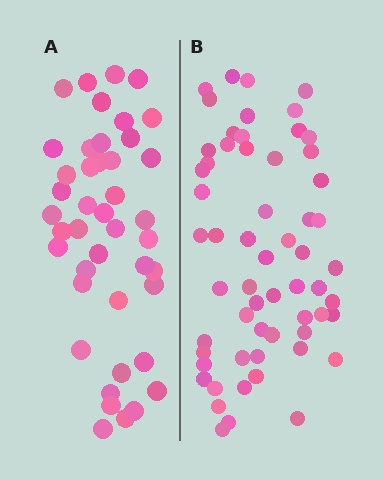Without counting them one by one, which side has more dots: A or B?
Region B (the right region) has more dots.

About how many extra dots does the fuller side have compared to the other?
Region B has approximately 15 more dots than region A.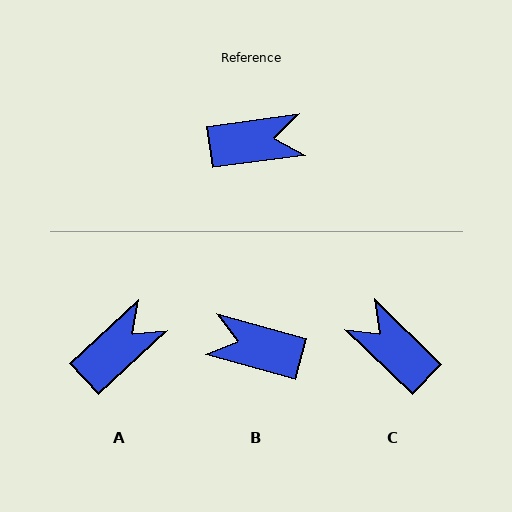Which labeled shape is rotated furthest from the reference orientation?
B, about 157 degrees away.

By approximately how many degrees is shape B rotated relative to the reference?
Approximately 157 degrees counter-clockwise.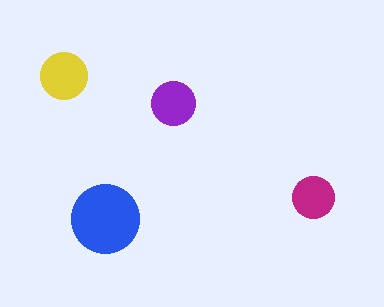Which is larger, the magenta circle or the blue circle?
The blue one.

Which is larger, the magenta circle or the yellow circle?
The yellow one.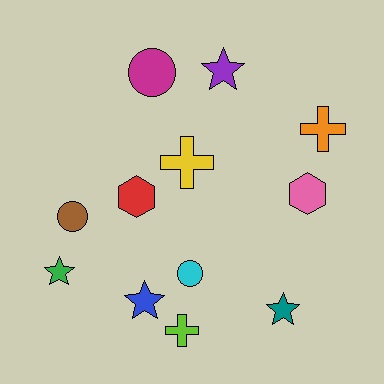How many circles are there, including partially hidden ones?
There are 3 circles.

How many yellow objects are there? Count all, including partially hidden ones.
There is 1 yellow object.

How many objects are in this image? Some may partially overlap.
There are 12 objects.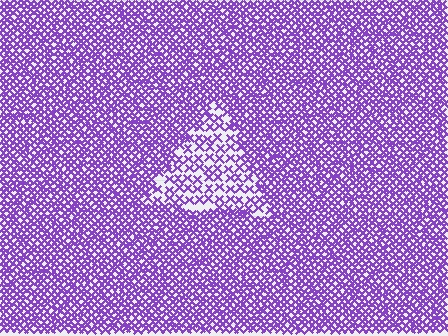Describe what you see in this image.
The image contains small purple elements arranged at two different densities. A triangle-shaped region is visible where the elements are less densely packed than the surrounding area.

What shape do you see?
I see a triangle.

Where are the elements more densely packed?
The elements are more densely packed outside the triangle boundary.